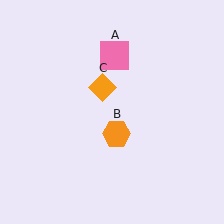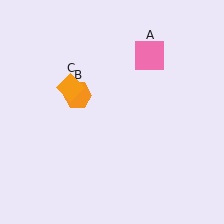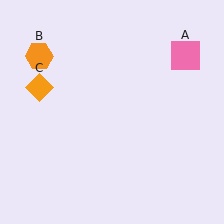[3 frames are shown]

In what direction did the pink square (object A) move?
The pink square (object A) moved right.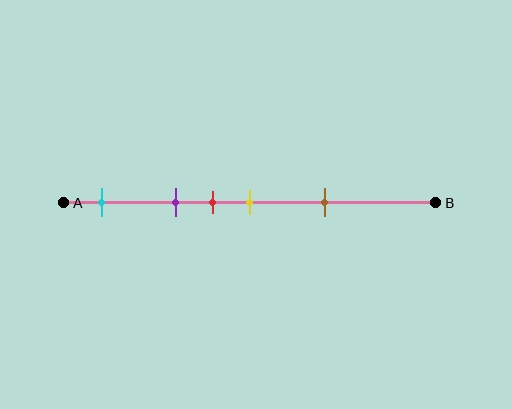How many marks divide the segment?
There are 5 marks dividing the segment.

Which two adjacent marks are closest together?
The red and yellow marks are the closest adjacent pair.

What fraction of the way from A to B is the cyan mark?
The cyan mark is approximately 10% (0.1) of the way from A to B.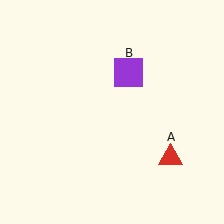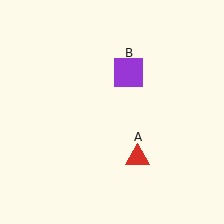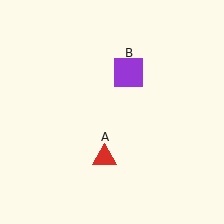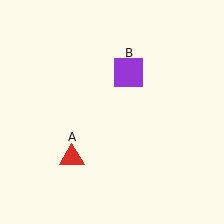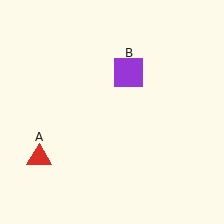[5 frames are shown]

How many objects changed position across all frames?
1 object changed position: red triangle (object A).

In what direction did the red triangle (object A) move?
The red triangle (object A) moved left.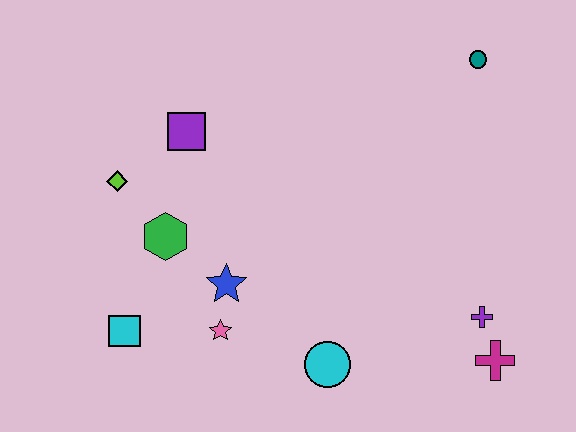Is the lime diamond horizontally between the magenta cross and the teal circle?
No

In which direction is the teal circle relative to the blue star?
The teal circle is to the right of the blue star.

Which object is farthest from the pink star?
The teal circle is farthest from the pink star.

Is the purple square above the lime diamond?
Yes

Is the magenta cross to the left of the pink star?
No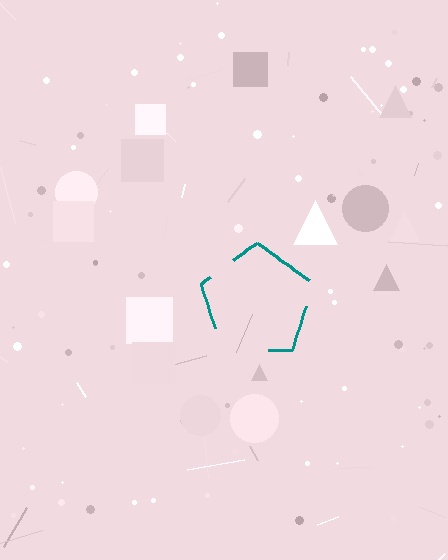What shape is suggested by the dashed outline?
The dashed outline suggests a pentagon.